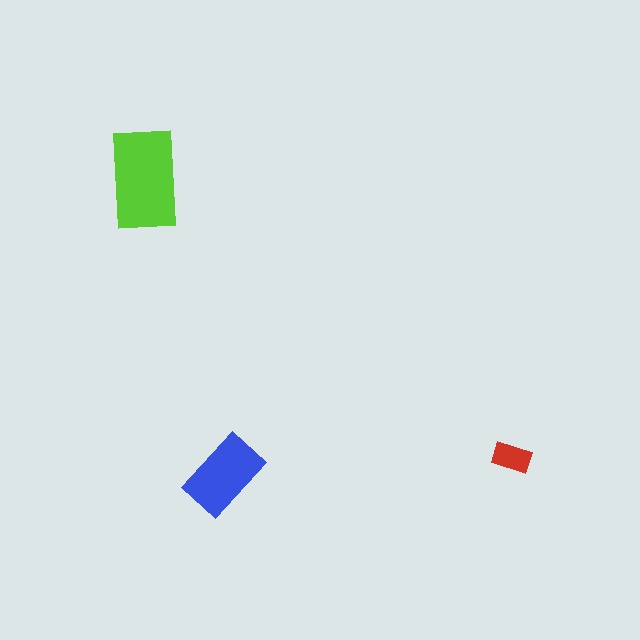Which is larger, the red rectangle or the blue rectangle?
The blue one.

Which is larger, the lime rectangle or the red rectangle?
The lime one.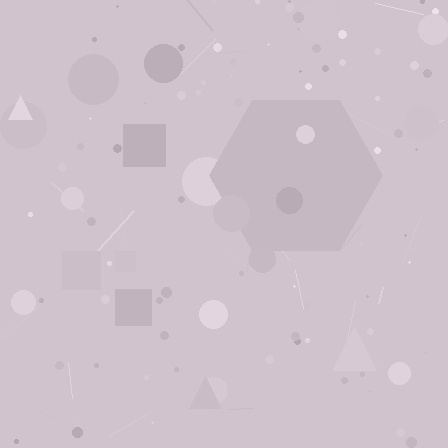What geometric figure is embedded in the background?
A hexagon is embedded in the background.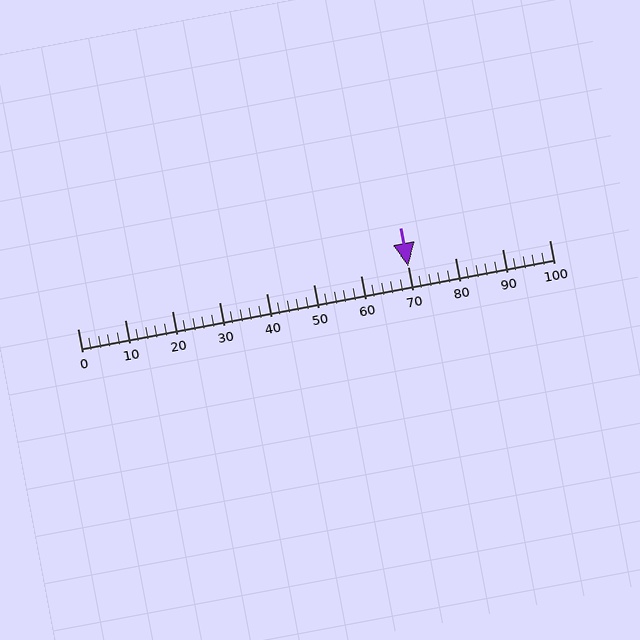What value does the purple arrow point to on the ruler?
The purple arrow points to approximately 70.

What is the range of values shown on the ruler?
The ruler shows values from 0 to 100.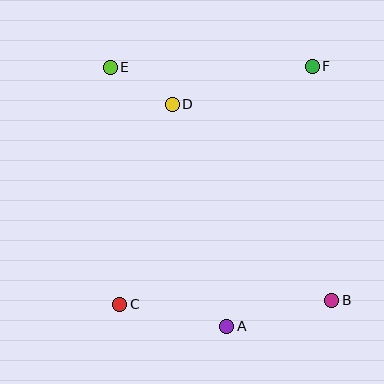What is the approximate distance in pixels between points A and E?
The distance between A and E is approximately 284 pixels.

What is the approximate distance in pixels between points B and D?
The distance between B and D is approximately 253 pixels.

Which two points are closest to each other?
Points D and E are closest to each other.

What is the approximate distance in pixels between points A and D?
The distance between A and D is approximately 229 pixels.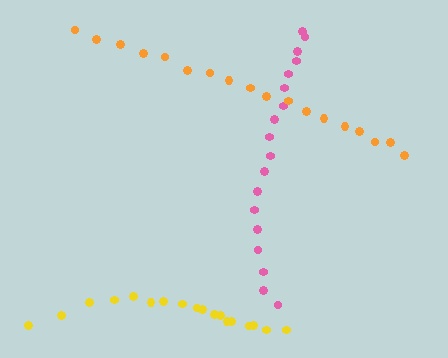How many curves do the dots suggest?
There are 3 distinct paths.